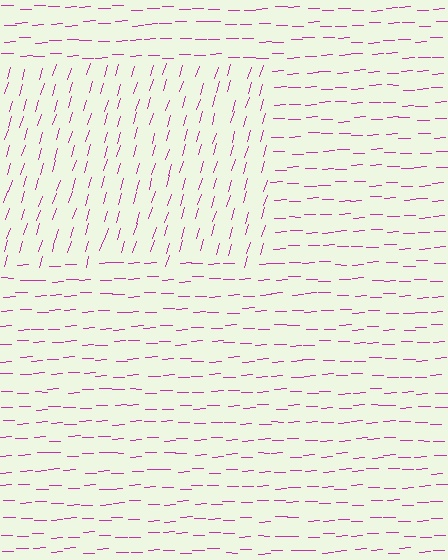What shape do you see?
I see a rectangle.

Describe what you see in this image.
The image is filled with small magenta line segments. A rectangle region in the image has lines oriented differently from the surrounding lines, creating a visible texture boundary.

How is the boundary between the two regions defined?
The boundary is defined purely by a change in line orientation (approximately 71 degrees difference). All lines are the same color and thickness.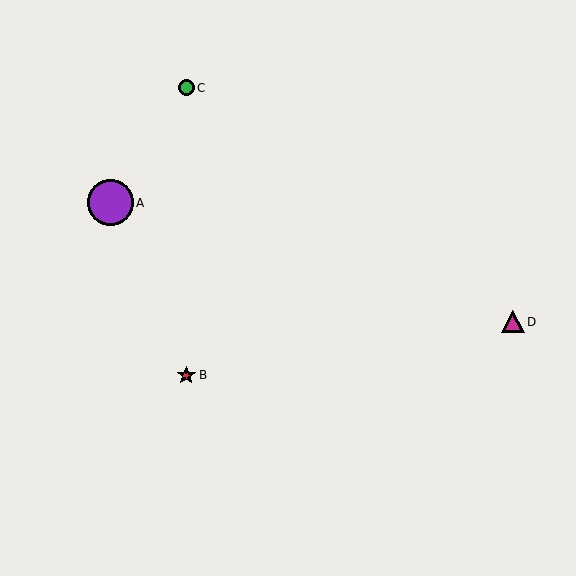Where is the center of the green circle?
The center of the green circle is at (186, 88).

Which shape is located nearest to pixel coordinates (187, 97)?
The green circle (labeled C) at (186, 88) is nearest to that location.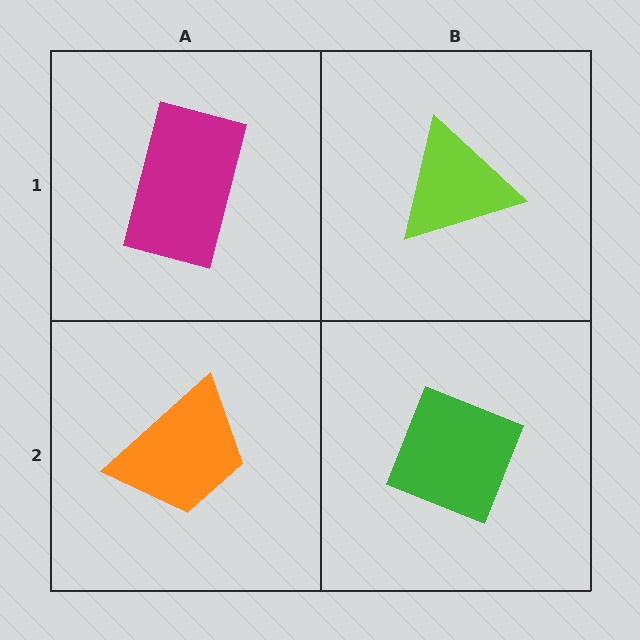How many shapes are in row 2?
2 shapes.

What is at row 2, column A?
An orange trapezoid.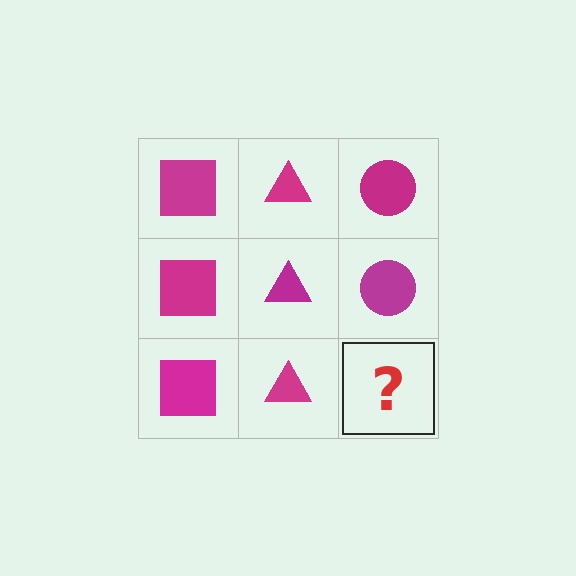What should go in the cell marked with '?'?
The missing cell should contain a magenta circle.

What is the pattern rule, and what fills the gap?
The rule is that each column has a consistent shape. The gap should be filled with a magenta circle.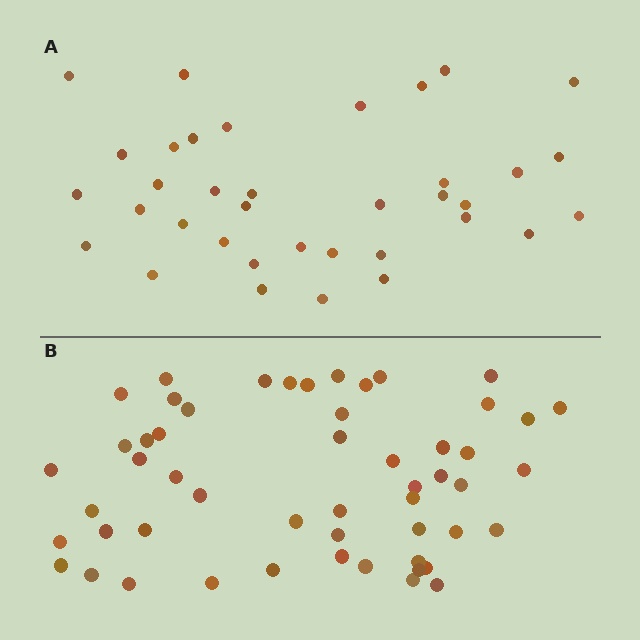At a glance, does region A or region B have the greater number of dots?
Region B (the bottom region) has more dots.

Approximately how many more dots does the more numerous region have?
Region B has approximately 15 more dots than region A.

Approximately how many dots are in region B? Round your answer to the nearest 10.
About 50 dots. (The exact count is 53, which rounds to 50.)